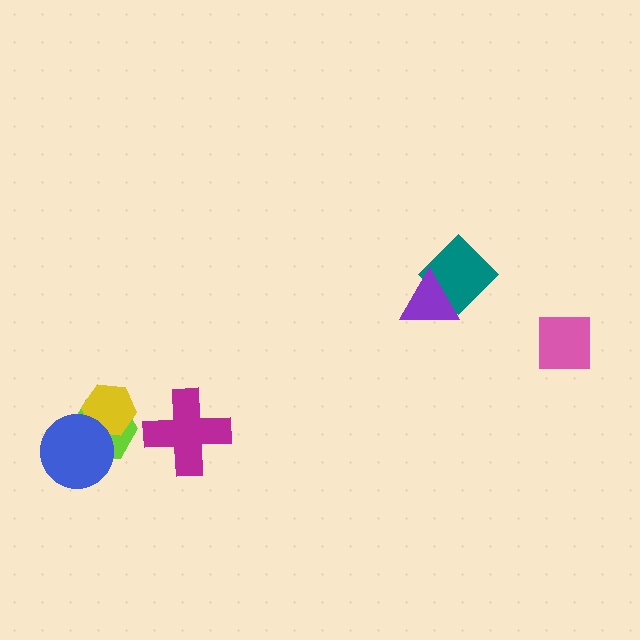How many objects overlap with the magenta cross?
0 objects overlap with the magenta cross.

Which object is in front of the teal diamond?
The purple triangle is in front of the teal diamond.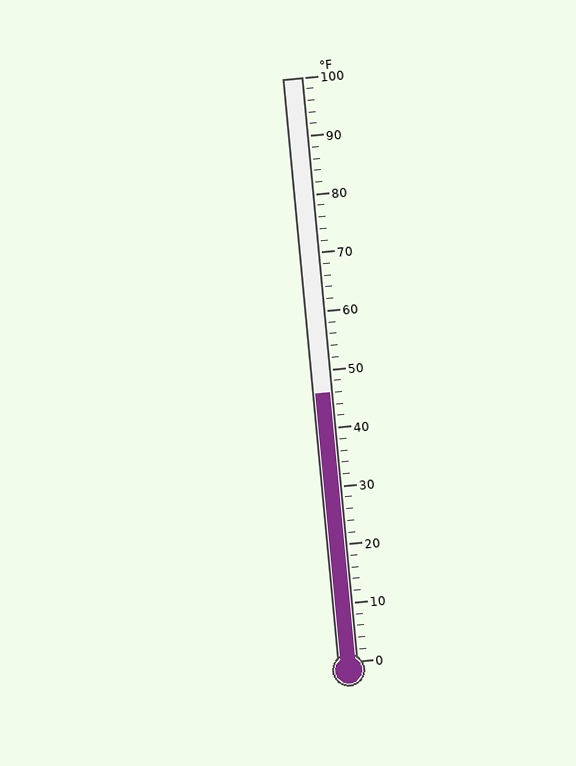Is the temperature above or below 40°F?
The temperature is above 40°F.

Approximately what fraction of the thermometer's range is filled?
The thermometer is filled to approximately 45% of its range.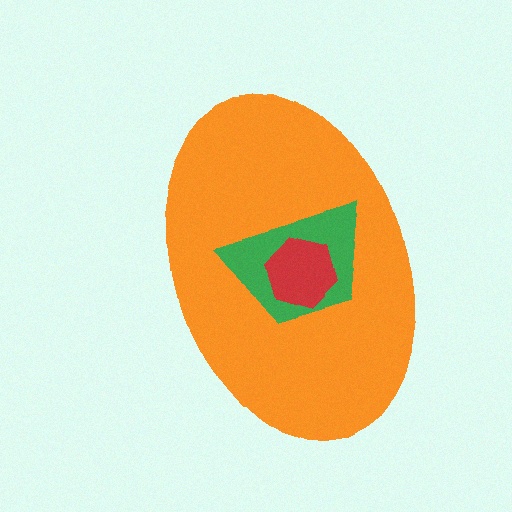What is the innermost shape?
The red hexagon.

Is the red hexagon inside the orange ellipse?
Yes.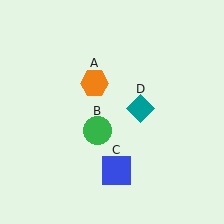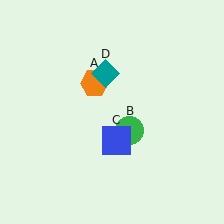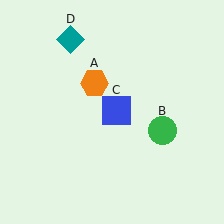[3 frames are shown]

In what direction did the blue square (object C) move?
The blue square (object C) moved up.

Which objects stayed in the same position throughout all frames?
Orange hexagon (object A) remained stationary.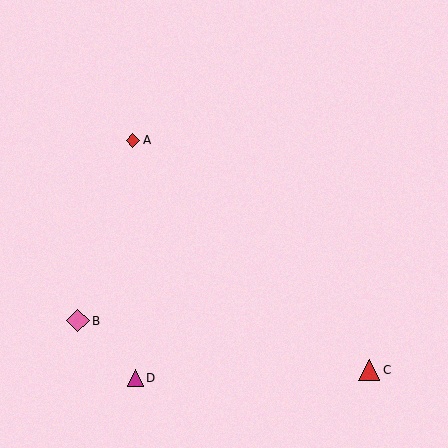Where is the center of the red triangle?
The center of the red triangle is at (369, 370).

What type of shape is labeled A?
Shape A is a red diamond.